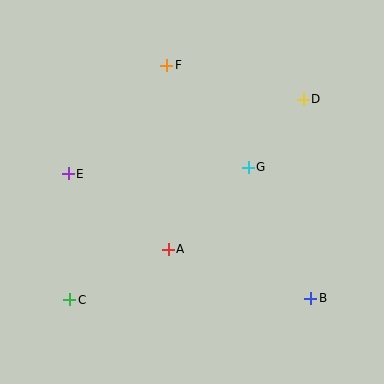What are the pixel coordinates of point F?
Point F is at (167, 66).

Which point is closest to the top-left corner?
Point F is closest to the top-left corner.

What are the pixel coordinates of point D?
Point D is at (303, 100).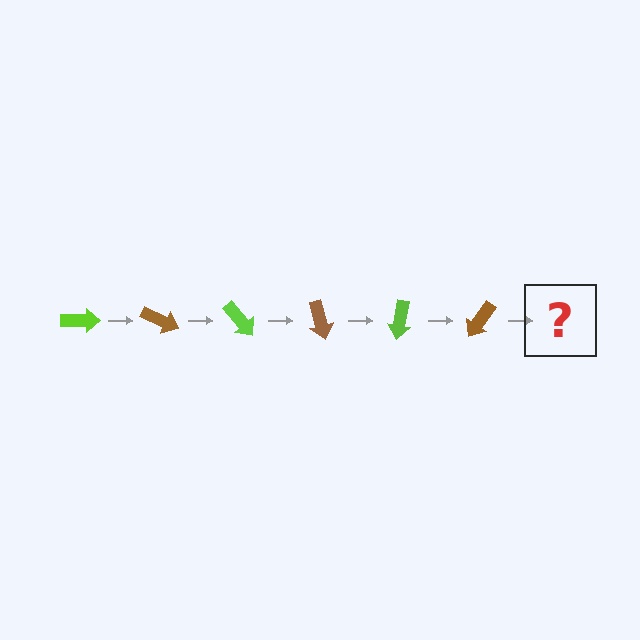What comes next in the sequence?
The next element should be a lime arrow, rotated 150 degrees from the start.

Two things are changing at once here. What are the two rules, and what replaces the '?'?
The two rules are that it rotates 25 degrees each step and the color cycles through lime and brown. The '?' should be a lime arrow, rotated 150 degrees from the start.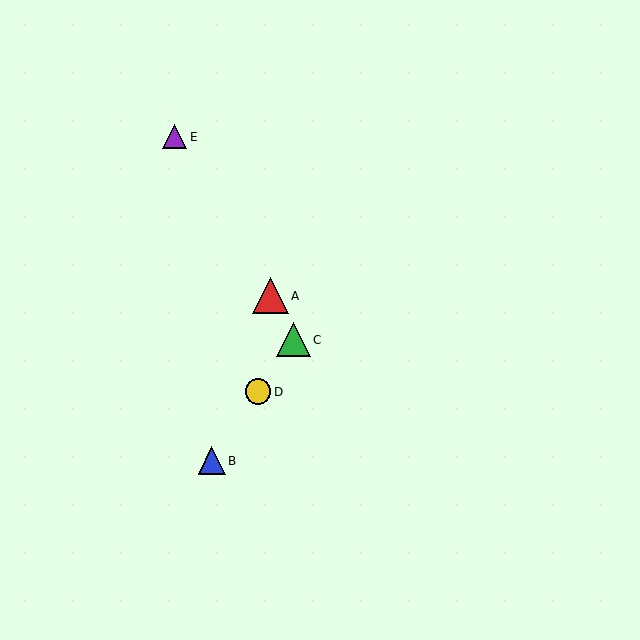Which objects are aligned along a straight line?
Objects B, C, D are aligned along a straight line.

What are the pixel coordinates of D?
Object D is at (258, 392).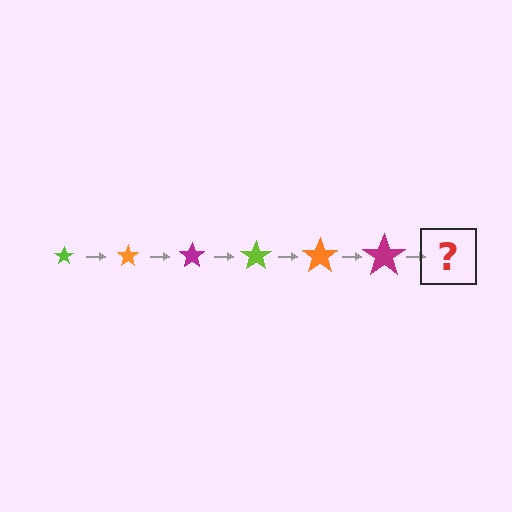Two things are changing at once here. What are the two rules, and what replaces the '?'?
The two rules are that the star grows larger each step and the color cycles through lime, orange, and magenta. The '?' should be a lime star, larger than the previous one.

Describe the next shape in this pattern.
It should be a lime star, larger than the previous one.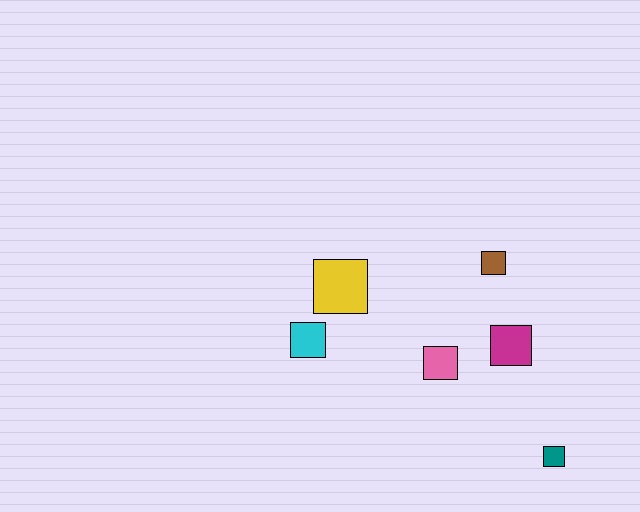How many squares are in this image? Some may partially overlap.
There are 6 squares.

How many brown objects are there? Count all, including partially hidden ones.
There is 1 brown object.